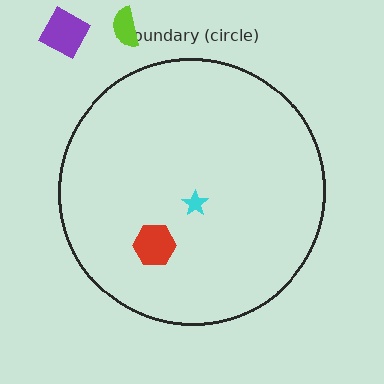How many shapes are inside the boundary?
2 inside, 2 outside.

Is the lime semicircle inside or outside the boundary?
Outside.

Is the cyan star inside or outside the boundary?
Inside.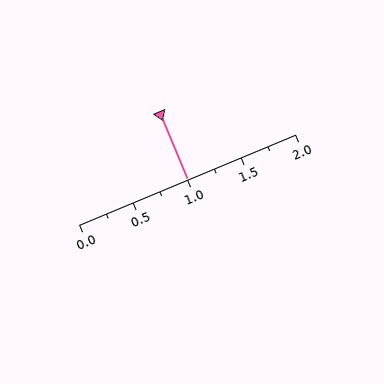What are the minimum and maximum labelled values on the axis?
The axis runs from 0.0 to 2.0.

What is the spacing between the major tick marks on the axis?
The major ticks are spaced 0.5 apart.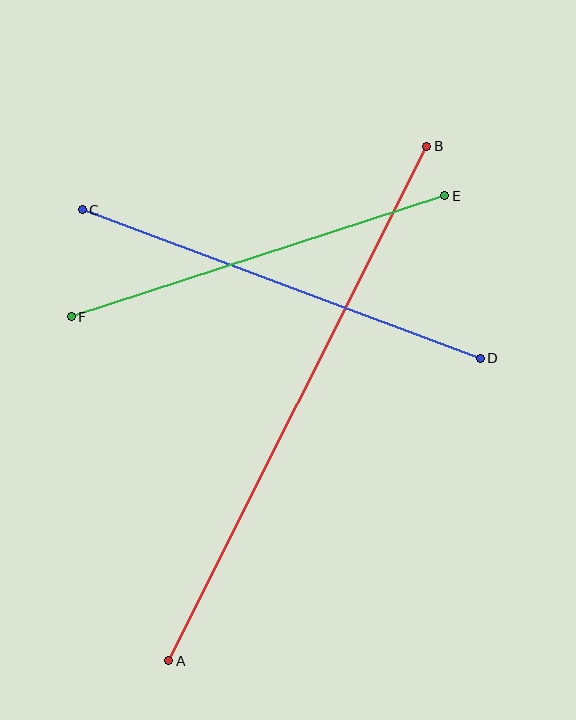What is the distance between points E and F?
The distance is approximately 393 pixels.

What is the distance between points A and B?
The distance is approximately 575 pixels.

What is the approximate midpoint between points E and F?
The midpoint is at approximately (258, 256) pixels.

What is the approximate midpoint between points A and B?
The midpoint is at approximately (298, 404) pixels.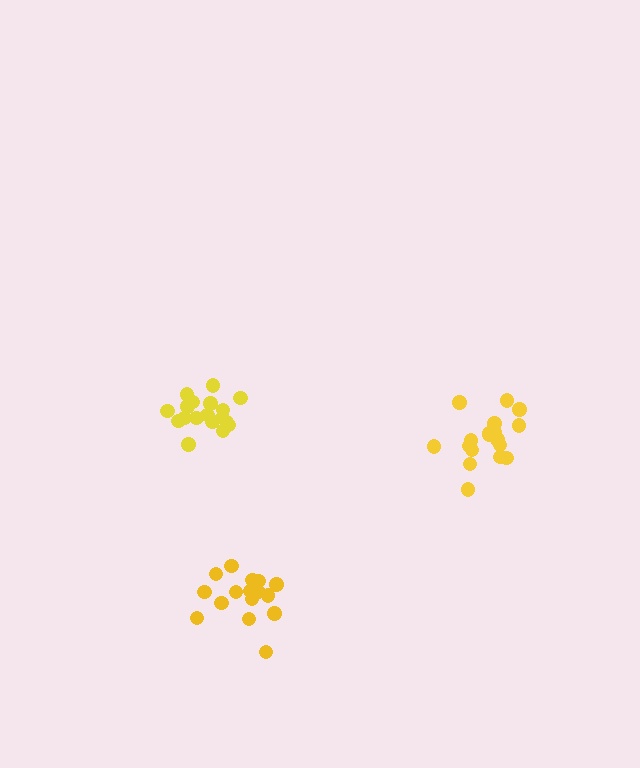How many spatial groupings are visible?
There are 3 spatial groupings.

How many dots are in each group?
Group 1: 19 dots, Group 2: 17 dots, Group 3: 18 dots (54 total).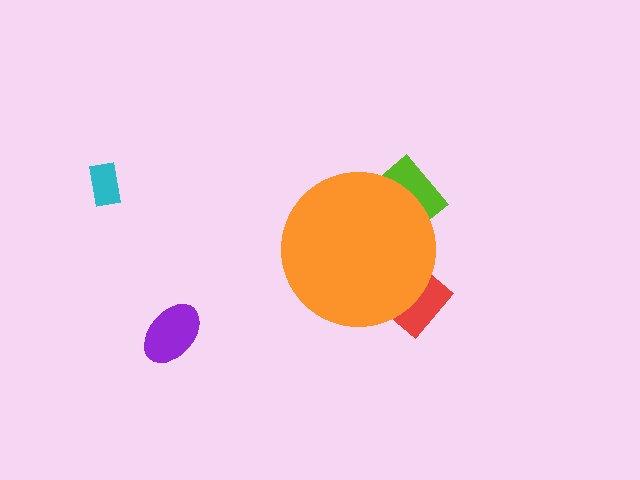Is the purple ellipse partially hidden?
No, the purple ellipse is fully visible.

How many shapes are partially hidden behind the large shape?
2 shapes are partially hidden.